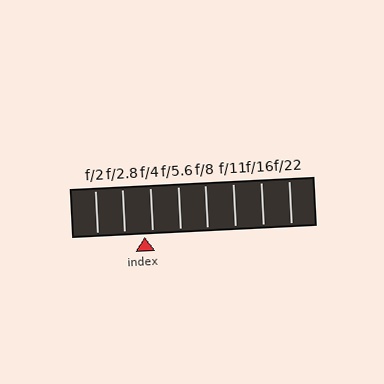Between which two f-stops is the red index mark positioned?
The index mark is between f/2.8 and f/4.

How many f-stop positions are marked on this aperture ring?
There are 8 f-stop positions marked.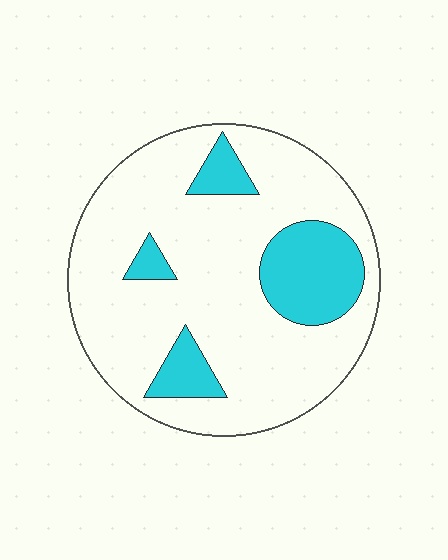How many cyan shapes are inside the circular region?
4.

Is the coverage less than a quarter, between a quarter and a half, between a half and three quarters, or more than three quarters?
Less than a quarter.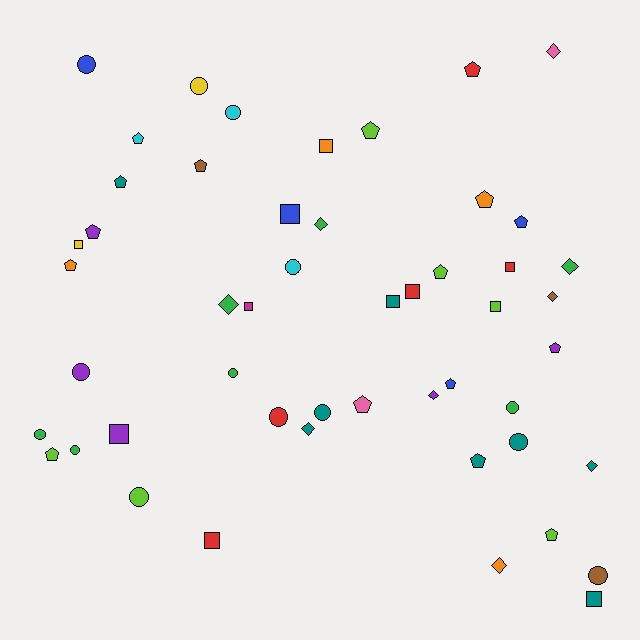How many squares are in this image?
There are 11 squares.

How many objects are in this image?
There are 50 objects.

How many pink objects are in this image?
There are 2 pink objects.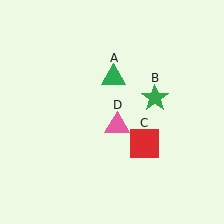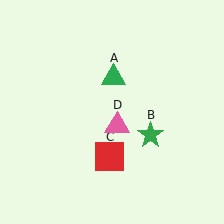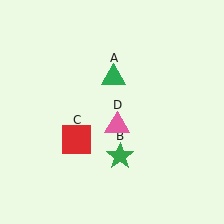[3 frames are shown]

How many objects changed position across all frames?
2 objects changed position: green star (object B), red square (object C).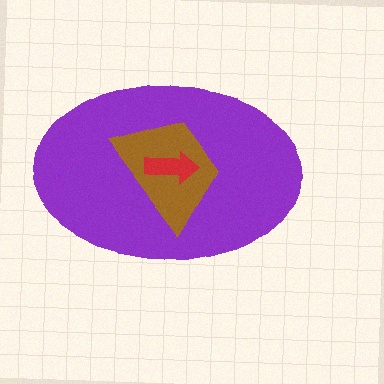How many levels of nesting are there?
3.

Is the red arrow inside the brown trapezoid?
Yes.